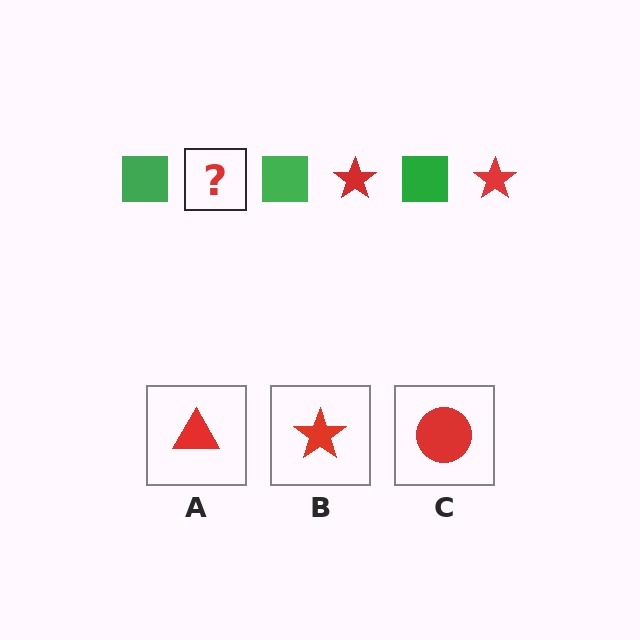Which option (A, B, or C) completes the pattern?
B.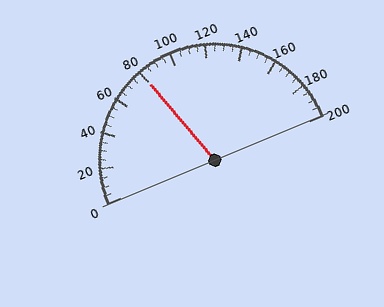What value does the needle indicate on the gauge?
The needle indicates approximately 80.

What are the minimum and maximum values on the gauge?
The gauge ranges from 0 to 200.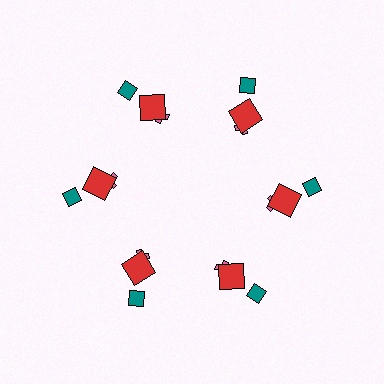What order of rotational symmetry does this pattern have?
This pattern has 6-fold rotational symmetry.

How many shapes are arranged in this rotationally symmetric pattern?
There are 18 shapes, arranged in 6 groups of 3.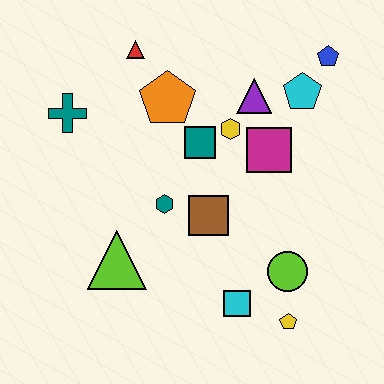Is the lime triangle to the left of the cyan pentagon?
Yes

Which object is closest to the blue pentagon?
The cyan pentagon is closest to the blue pentagon.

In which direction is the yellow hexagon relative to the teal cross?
The yellow hexagon is to the right of the teal cross.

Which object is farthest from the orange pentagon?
The yellow pentagon is farthest from the orange pentagon.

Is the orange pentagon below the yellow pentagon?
No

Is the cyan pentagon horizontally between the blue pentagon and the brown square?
Yes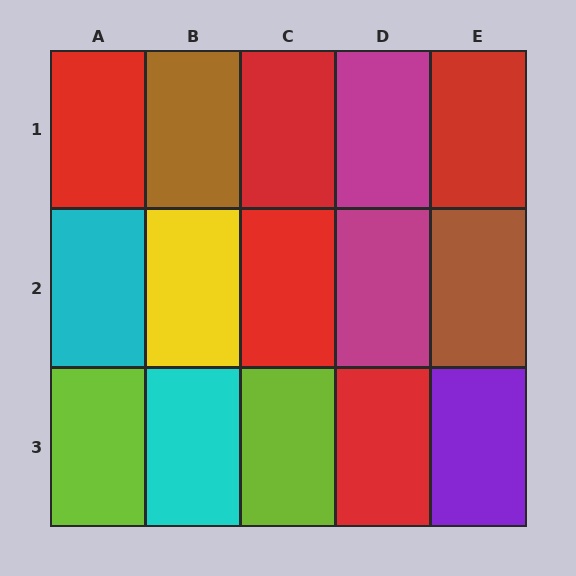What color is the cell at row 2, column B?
Yellow.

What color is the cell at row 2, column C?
Red.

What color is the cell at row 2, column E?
Brown.